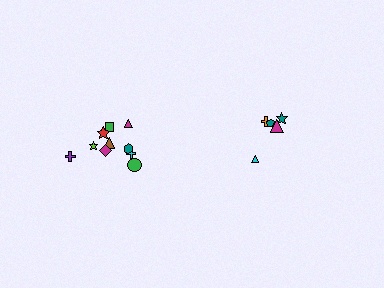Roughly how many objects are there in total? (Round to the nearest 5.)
Roughly 15 objects in total.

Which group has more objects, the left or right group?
The left group.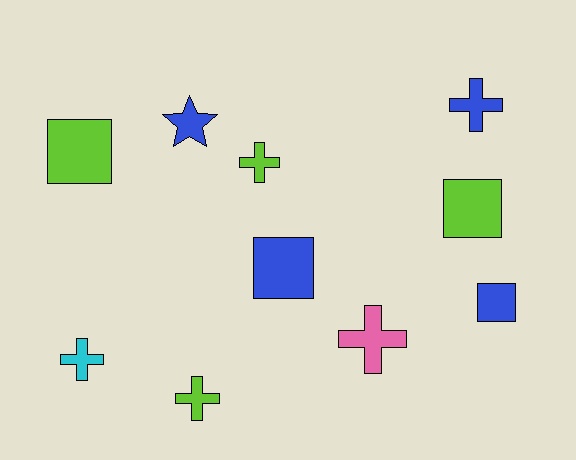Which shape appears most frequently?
Cross, with 5 objects.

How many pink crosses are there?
There is 1 pink cross.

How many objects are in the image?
There are 10 objects.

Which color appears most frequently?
Lime, with 4 objects.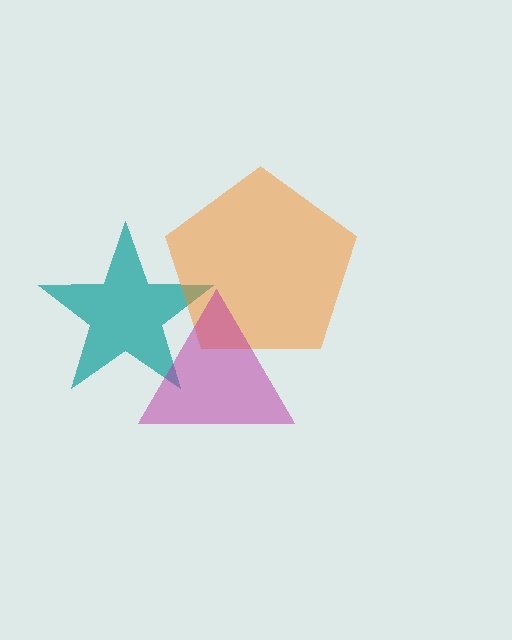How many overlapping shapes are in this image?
There are 3 overlapping shapes in the image.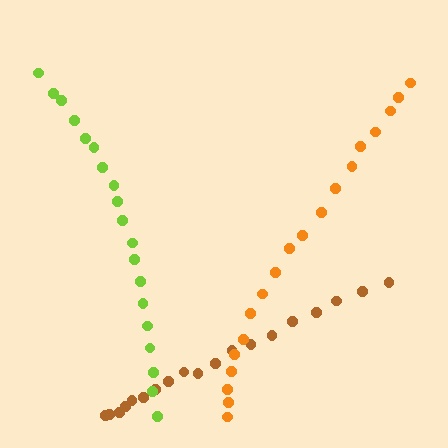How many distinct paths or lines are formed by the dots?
There are 3 distinct paths.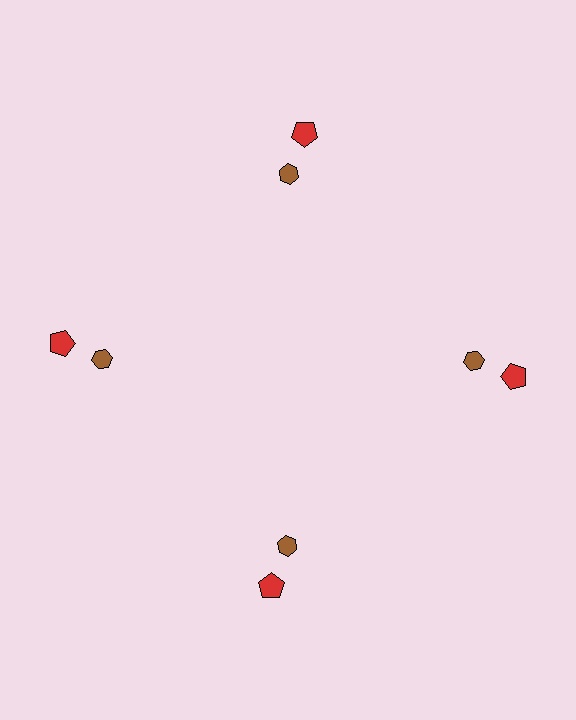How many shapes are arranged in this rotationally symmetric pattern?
There are 8 shapes, arranged in 4 groups of 2.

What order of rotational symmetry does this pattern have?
This pattern has 4-fold rotational symmetry.